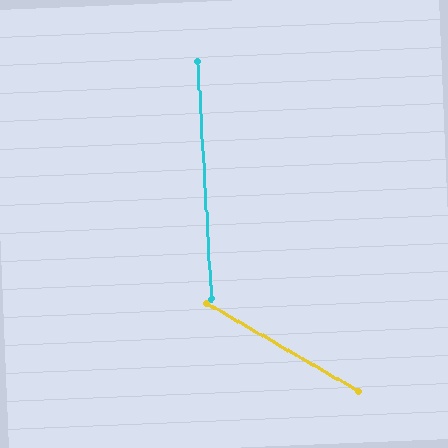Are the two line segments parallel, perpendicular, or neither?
Neither parallel nor perpendicular — they differ by about 57°.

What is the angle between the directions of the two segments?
Approximately 57 degrees.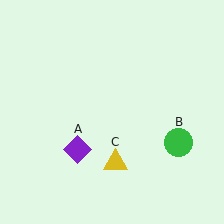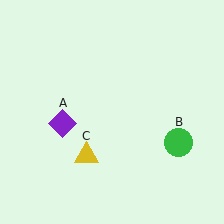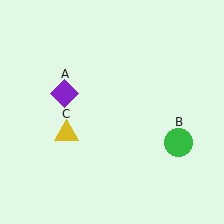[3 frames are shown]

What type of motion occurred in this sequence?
The purple diamond (object A), yellow triangle (object C) rotated clockwise around the center of the scene.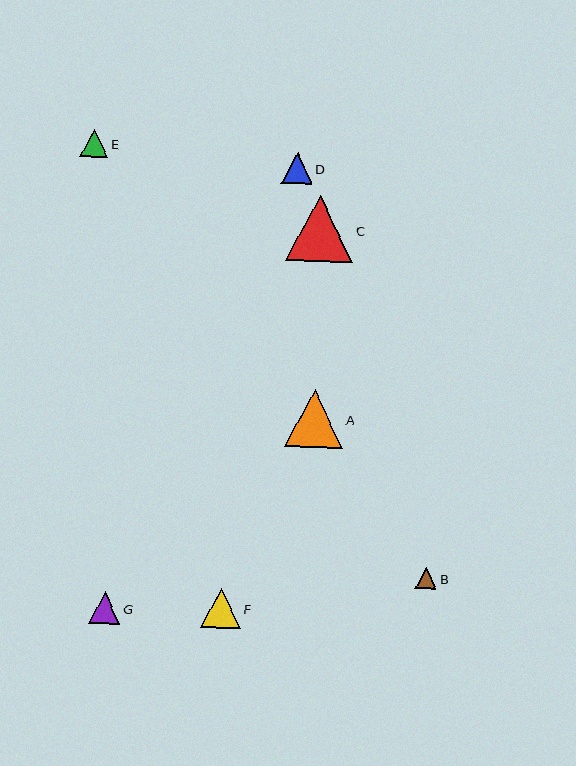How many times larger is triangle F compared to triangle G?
Triangle F is approximately 1.3 times the size of triangle G.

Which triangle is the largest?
Triangle C is the largest with a size of approximately 67 pixels.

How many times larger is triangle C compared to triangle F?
Triangle C is approximately 1.7 times the size of triangle F.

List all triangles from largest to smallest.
From largest to smallest: C, A, F, G, D, E, B.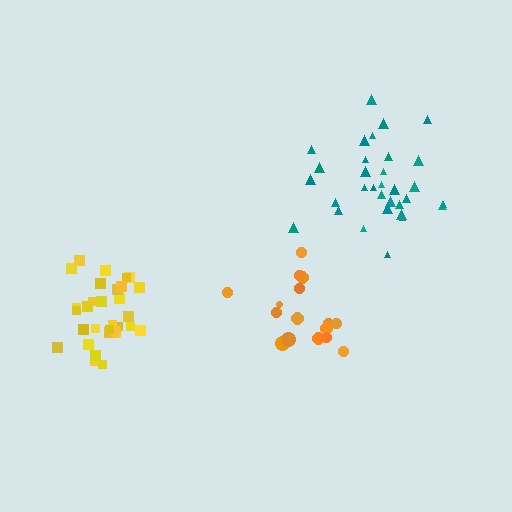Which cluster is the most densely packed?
Yellow.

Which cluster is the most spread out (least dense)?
Teal.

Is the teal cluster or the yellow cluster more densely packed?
Yellow.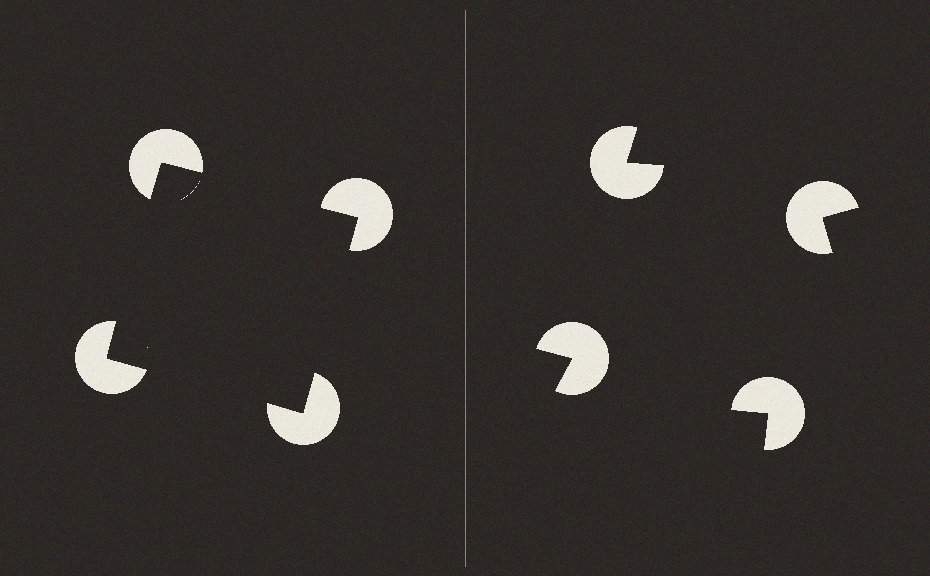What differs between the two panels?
The pac-man discs are positioned identically on both sides; only the wedge orientations differ. On the left they align to a square; on the right they are misaligned.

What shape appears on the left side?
An illusory square.